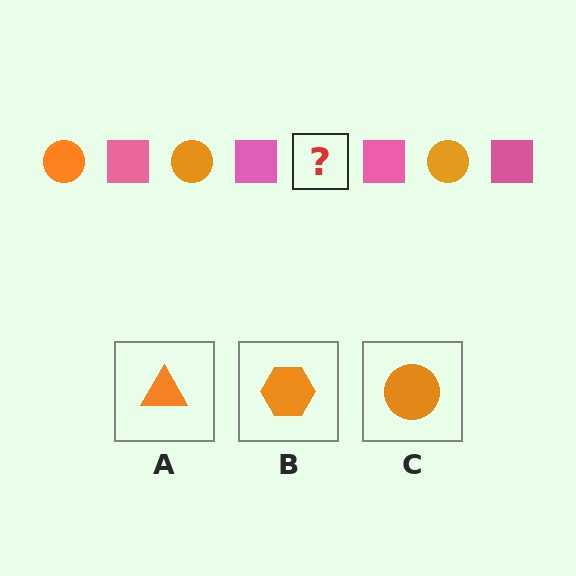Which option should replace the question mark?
Option C.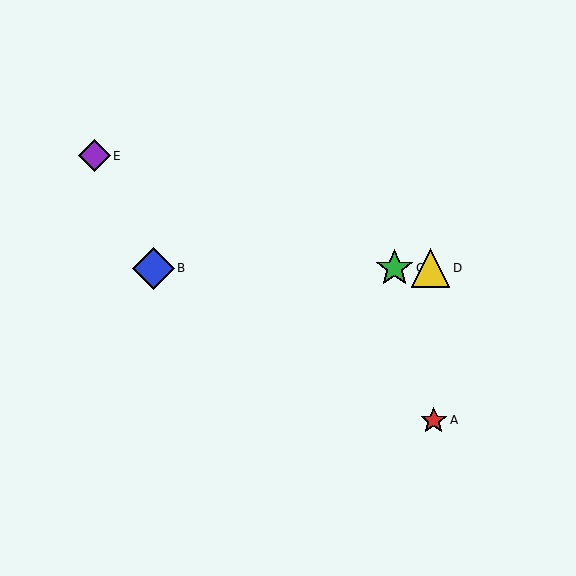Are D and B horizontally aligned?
Yes, both are at y≈268.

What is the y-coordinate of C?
Object C is at y≈268.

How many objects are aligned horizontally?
3 objects (B, C, D) are aligned horizontally.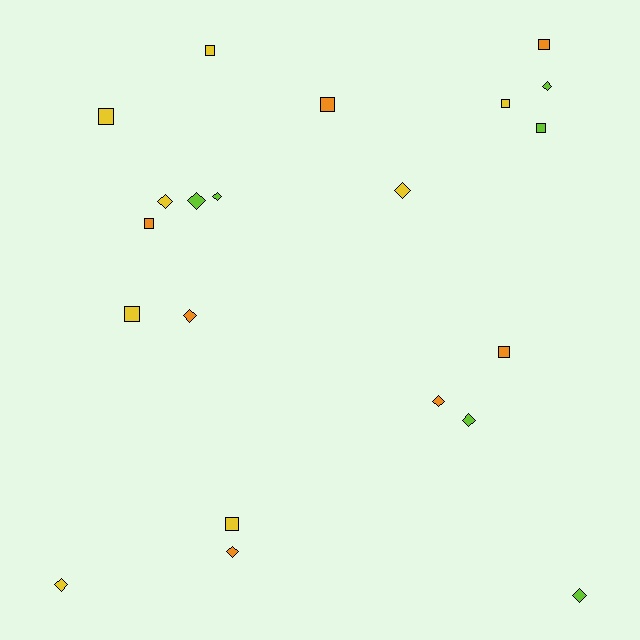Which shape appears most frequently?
Diamond, with 11 objects.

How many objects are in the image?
There are 21 objects.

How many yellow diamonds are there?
There are 3 yellow diamonds.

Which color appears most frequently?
Yellow, with 8 objects.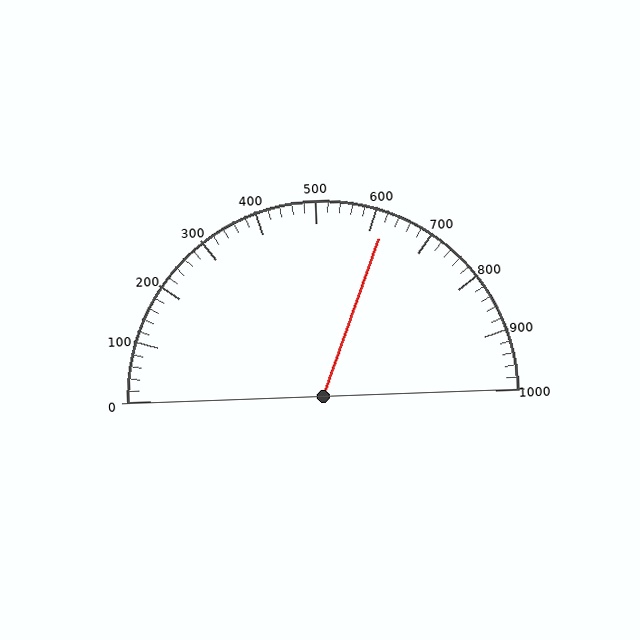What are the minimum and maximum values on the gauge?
The gauge ranges from 0 to 1000.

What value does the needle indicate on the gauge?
The needle indicates approximately 620.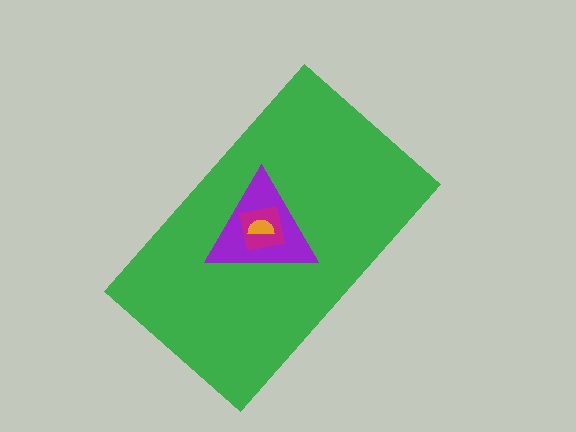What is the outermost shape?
The green rectangle.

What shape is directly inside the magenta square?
The orange semicircle.